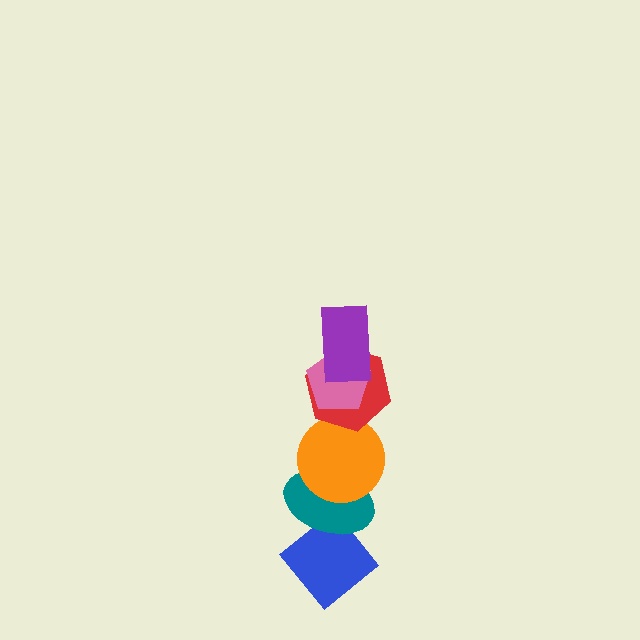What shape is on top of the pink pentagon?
The purple rectangle is on top of the pink pentagon.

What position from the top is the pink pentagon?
The pink pentagon is 2nd from the top.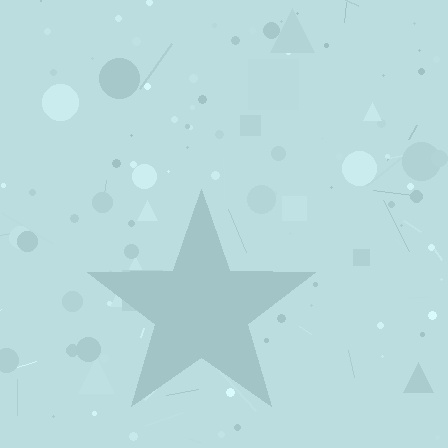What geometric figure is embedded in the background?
A star is embedded in the background.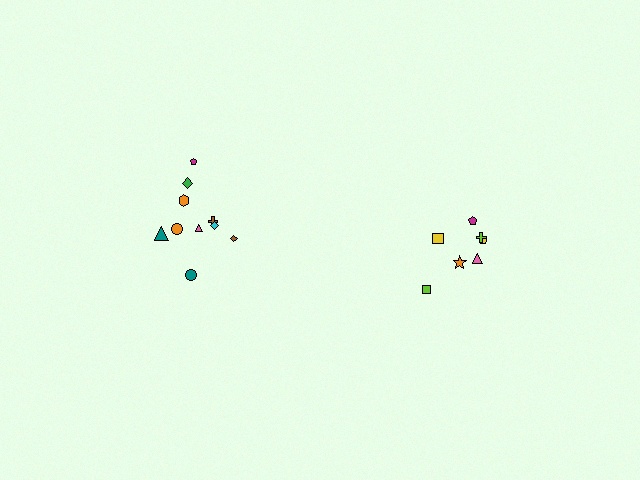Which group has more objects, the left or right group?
The left group.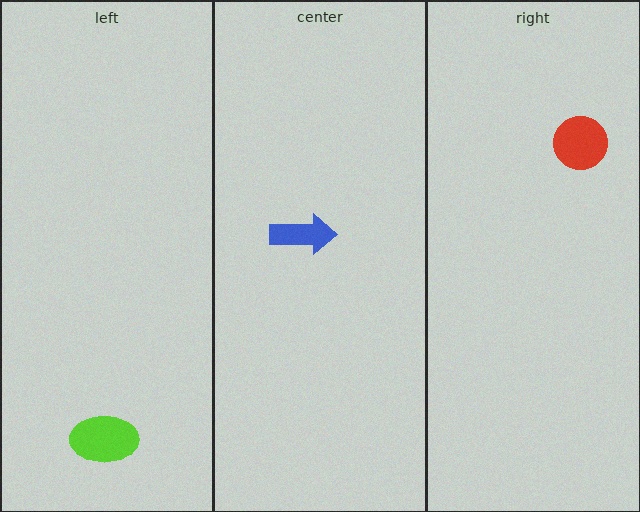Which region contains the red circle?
The right region.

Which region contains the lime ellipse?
The left region.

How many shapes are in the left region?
1.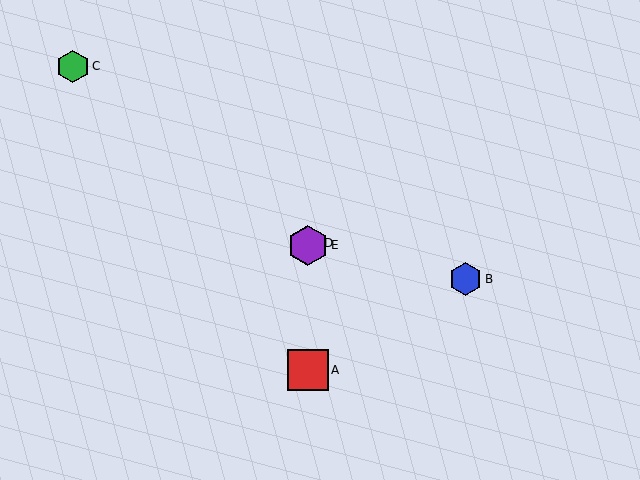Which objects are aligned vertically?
Objects A, D, E are aligned vertically.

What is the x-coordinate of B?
Object B is at x≈466.